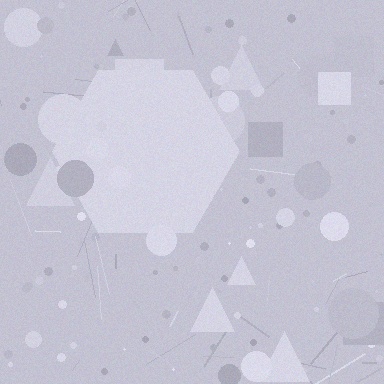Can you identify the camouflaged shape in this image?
The camouflaged shape is a hexagon.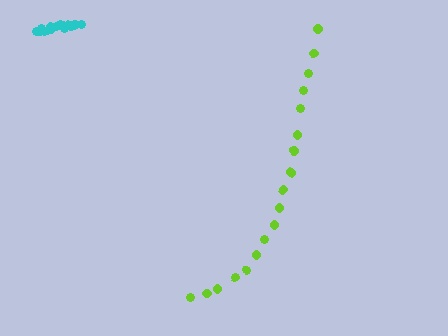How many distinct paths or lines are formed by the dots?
There are 2 distinct paths.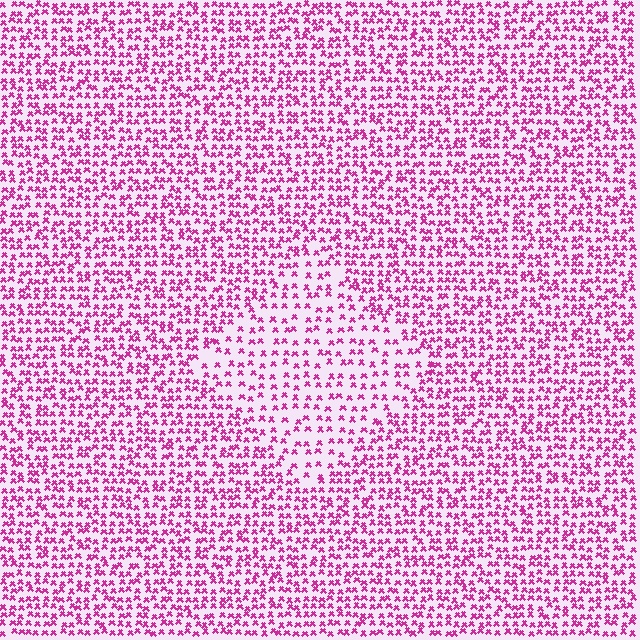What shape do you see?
I see a diamond.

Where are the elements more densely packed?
The elements are more densely packed outside the diamond boundary.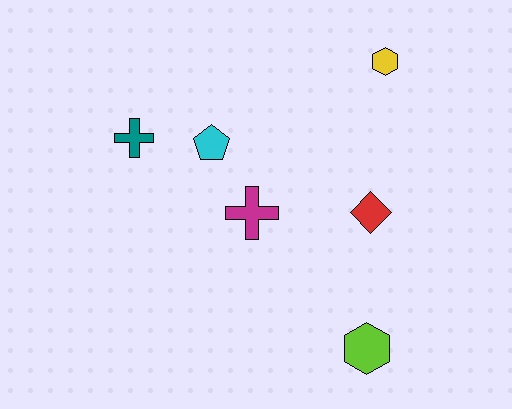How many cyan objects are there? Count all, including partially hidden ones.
There is 1 cyan object.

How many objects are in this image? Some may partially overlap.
There are 6 objects.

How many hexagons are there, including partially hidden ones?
There are 2 hexagons.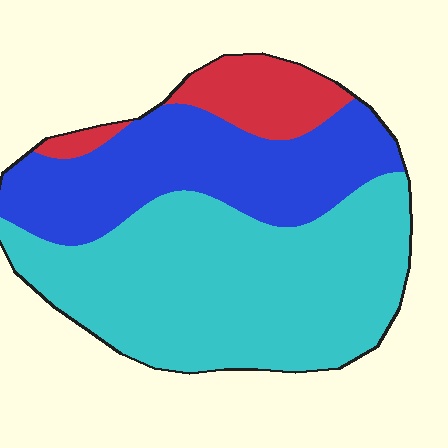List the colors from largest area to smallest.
From largest to smallest: cyan, blue, red.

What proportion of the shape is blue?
Blue covers 33% of the shape.